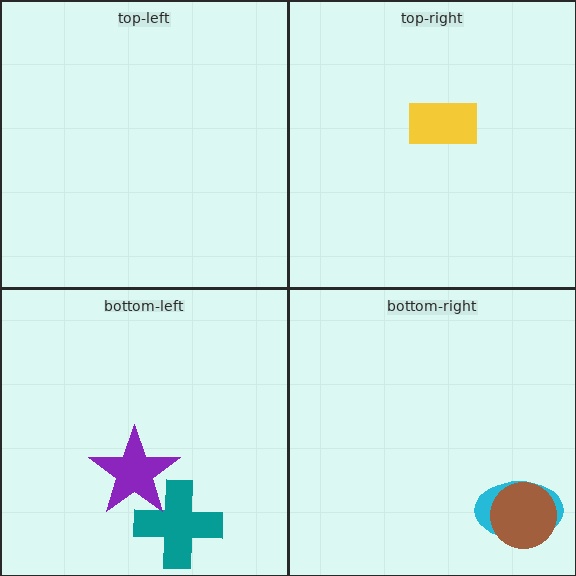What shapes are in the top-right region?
The yellow rectangle.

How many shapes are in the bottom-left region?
2.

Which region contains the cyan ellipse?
The bottom-right region.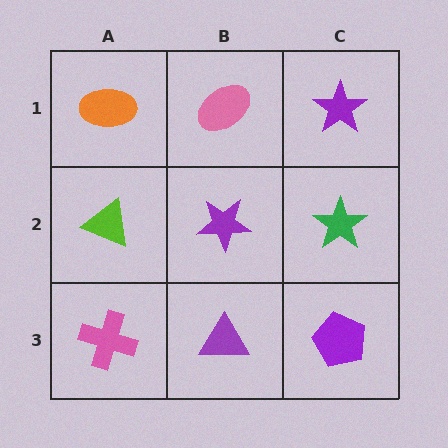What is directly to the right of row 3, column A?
A purple triangle.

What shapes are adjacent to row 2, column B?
A pink ellipse (row 1, column B), a purple triangle (row 3, column B), a lime triangle (row 2, column A), a green star (row 2, column C).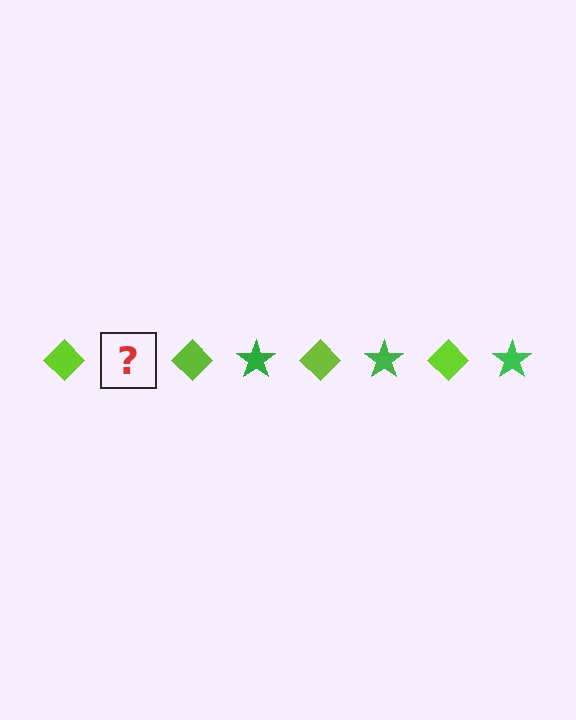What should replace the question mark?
The question mark should be replaced with a green star.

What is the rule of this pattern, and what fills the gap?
The rule is that the pattern alternates between lime diamond and green star. The gap should be filled with a green star.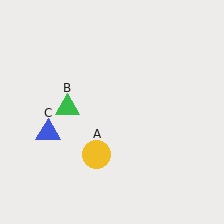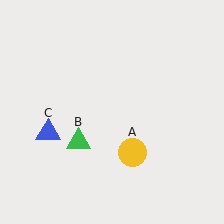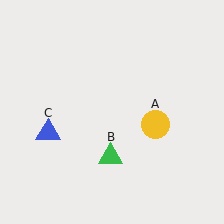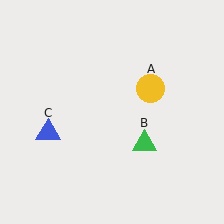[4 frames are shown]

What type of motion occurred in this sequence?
The yellow circle (object A), green triangle (object B) rotated counterclockwise around the center of the scene.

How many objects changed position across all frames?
2 objects changed position: yellow circle (object A), green triangle (object B).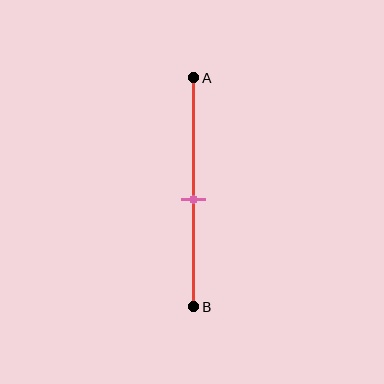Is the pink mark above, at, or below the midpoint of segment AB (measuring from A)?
The pink mark is below the midpoint of segment AB.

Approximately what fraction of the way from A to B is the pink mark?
The pink mark is approximately 55% of the way from A to B.